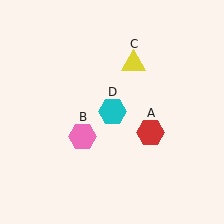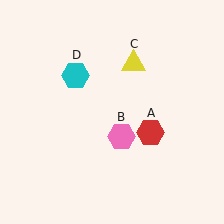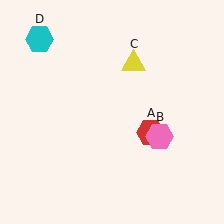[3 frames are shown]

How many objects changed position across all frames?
2 objects changed position: pink hexagon (object B), cyan hexagon (object D).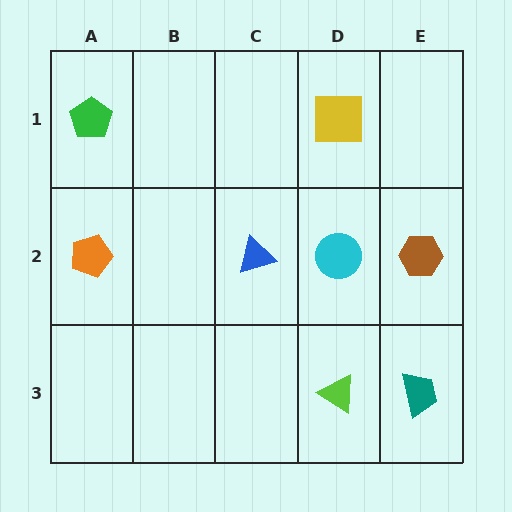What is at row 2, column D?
A cyan circle.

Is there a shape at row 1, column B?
No, that cell is empty.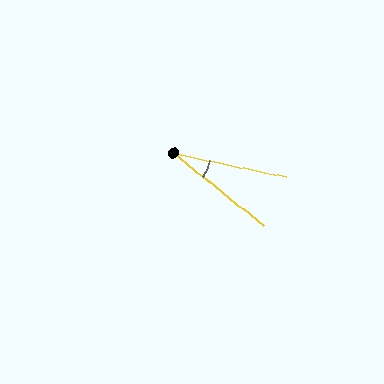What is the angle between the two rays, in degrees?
Approximately 27 degrees.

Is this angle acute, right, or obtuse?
It is acute.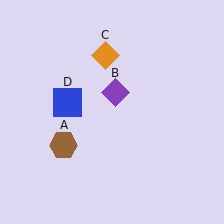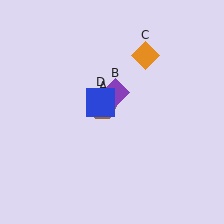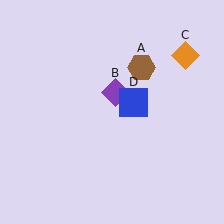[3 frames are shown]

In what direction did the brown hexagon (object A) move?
The brown hexagon (object A) moved up and to the right.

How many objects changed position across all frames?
3 objects changed position: brown hexagon (object A), orange diamond (object C), blue square (object D).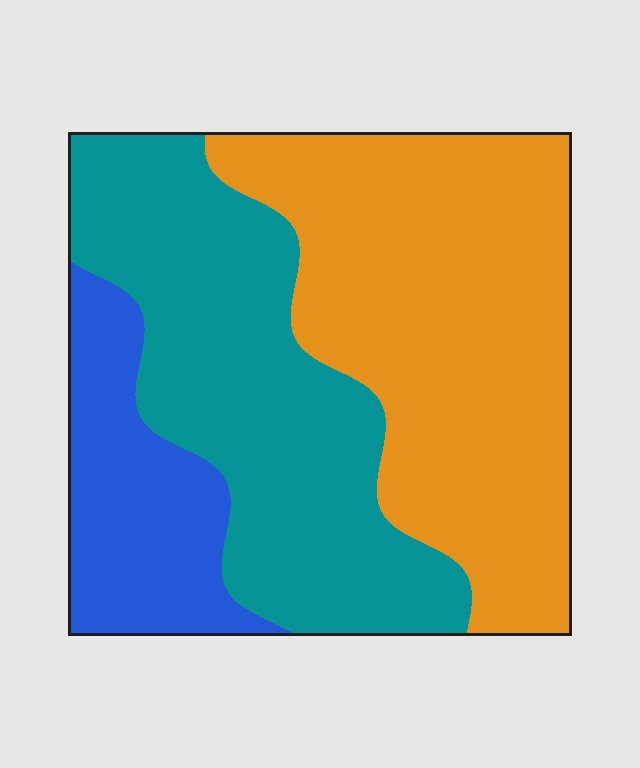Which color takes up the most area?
Orange, at roughly 45%.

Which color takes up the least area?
Blue, at roughly 15%.